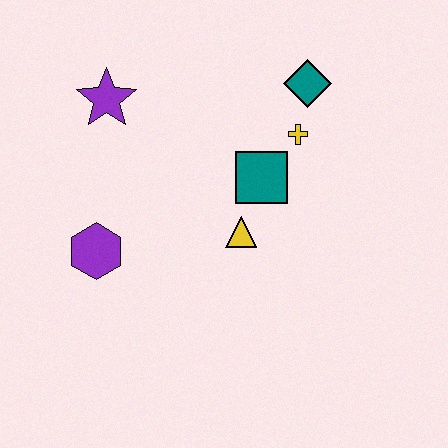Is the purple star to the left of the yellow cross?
Yes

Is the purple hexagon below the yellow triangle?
Yes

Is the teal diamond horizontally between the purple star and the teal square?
No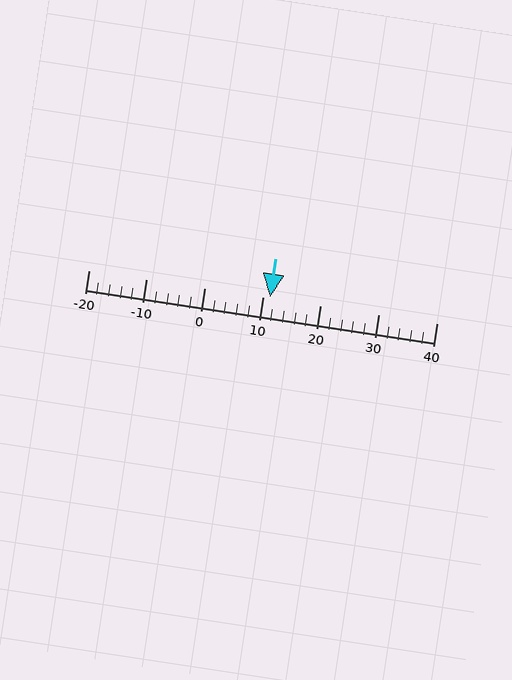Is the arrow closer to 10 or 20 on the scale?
The arrow is closer to 10.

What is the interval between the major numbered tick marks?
The major tick marks are spaced 10 units apart.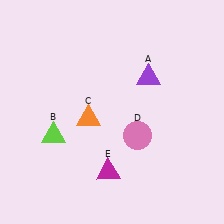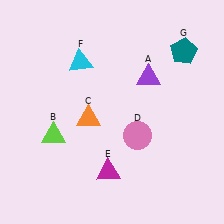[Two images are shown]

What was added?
A cyan triangle (F), a teal pentagon (G) were added in Image 2.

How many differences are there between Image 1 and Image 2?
There are 2 differences between the two images.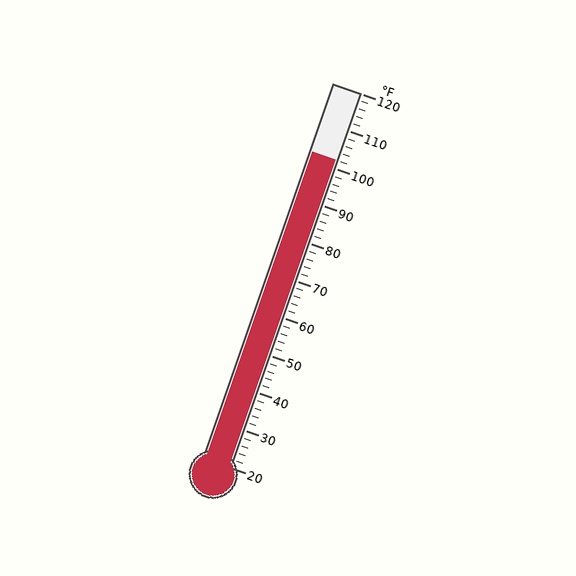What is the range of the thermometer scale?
The thermometer scale ranges from 20°F to 120°F.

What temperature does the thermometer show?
The thermometer shows approximately 102°F.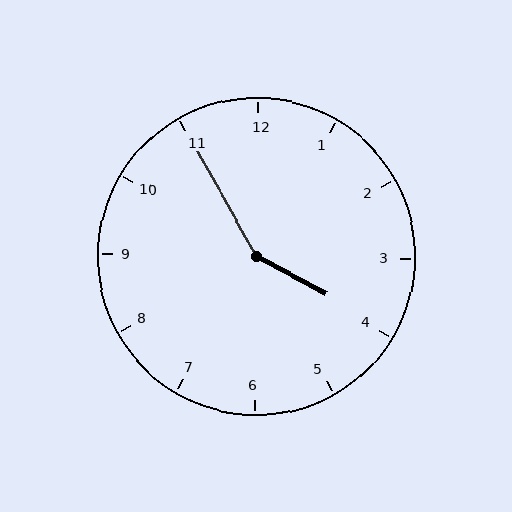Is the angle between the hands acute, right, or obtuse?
It is obtuse.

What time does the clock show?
3:55.